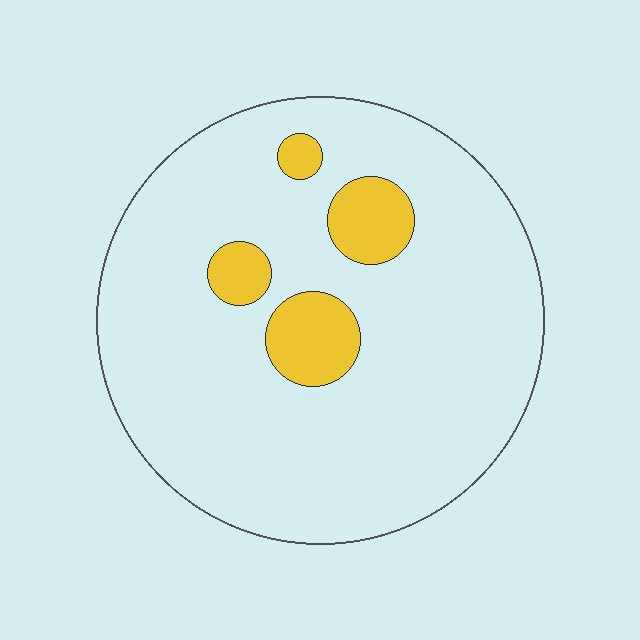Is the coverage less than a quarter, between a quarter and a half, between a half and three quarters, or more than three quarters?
Less than a quarter.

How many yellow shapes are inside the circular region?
4.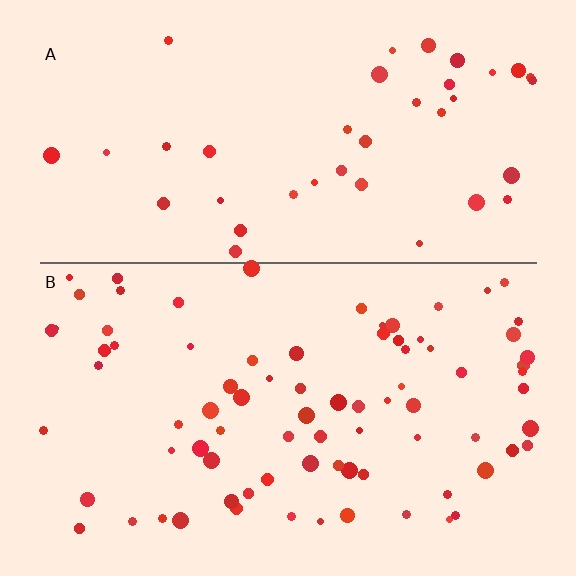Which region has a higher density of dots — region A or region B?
B (the bottom).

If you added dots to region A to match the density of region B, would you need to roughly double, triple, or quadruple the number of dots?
Approximately double.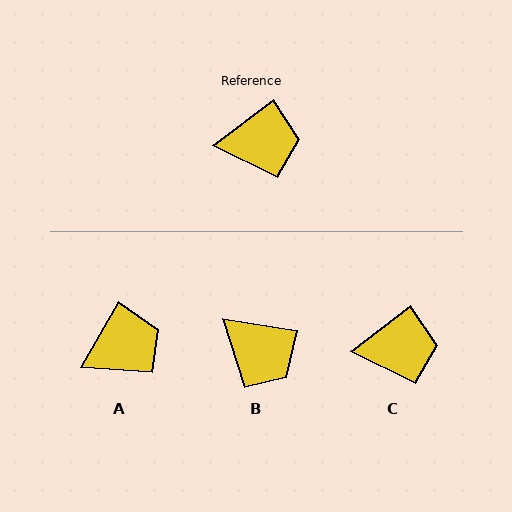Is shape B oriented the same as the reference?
No, it is off by about 46 degrees.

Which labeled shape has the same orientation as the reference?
C.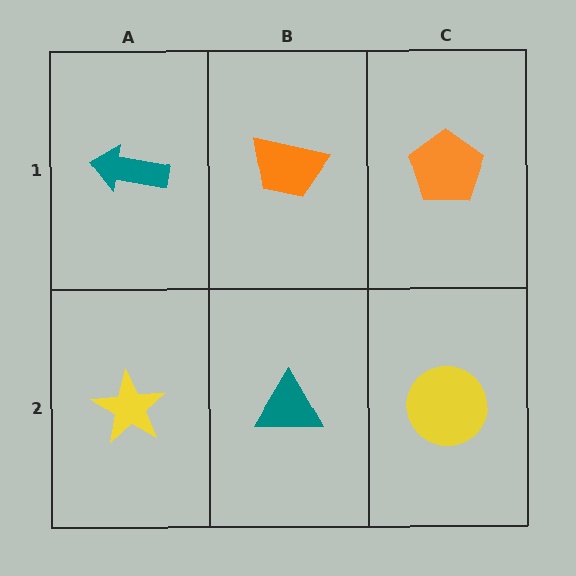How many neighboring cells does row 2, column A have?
2.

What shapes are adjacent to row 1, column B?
A teal triangle (row 2, column B), a teal arrow (row 1, column A), an orange pentagon (row 1, column C).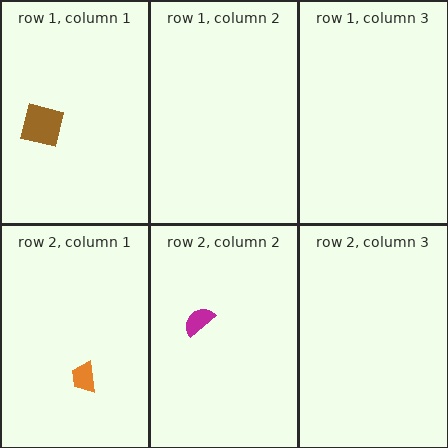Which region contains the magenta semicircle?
The row 2, column 2 region.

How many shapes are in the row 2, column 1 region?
1.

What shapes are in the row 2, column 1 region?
The orange trapezoid.